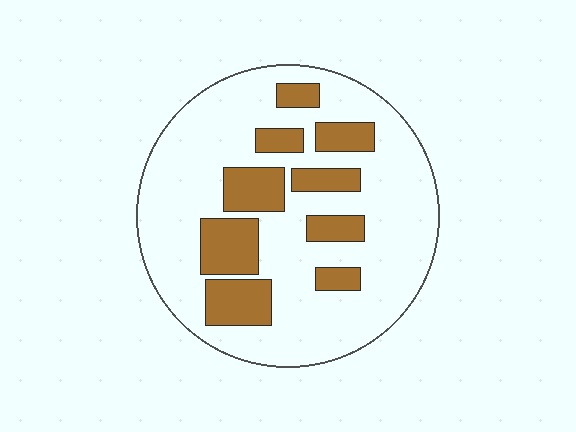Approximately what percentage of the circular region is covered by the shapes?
Approximately 25%.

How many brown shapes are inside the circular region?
9.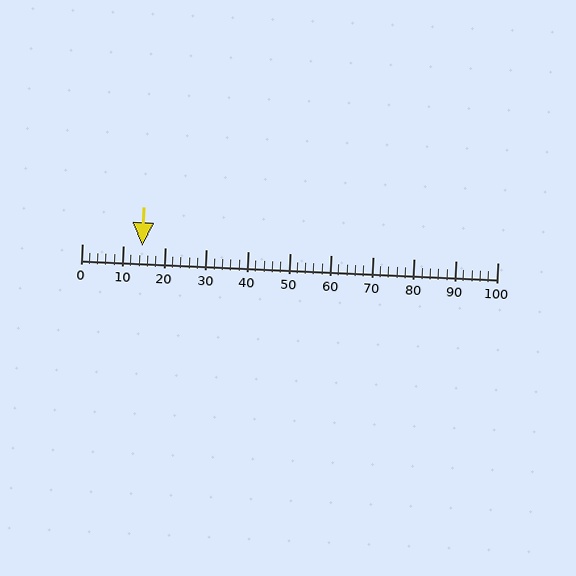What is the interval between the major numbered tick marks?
The major tick marks are spaced 10 units apart.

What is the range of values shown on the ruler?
The ruler shows values from 0 to 100.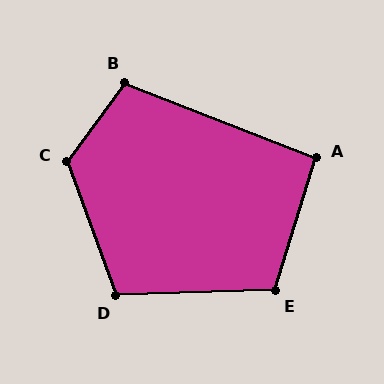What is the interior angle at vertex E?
Approximately 109 degrees (obtuse).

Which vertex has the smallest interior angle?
A, at approximately 94 degrees.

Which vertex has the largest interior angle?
C, at approximately 124 degrees.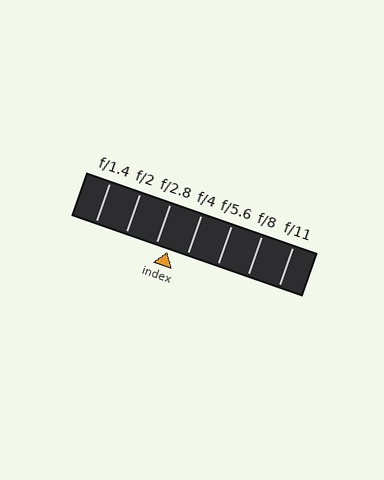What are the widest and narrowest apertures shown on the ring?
The widest aperture shown is f/1.4 and the narrowest is f/11.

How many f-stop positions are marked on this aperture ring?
There are 7 f-stop positions marked.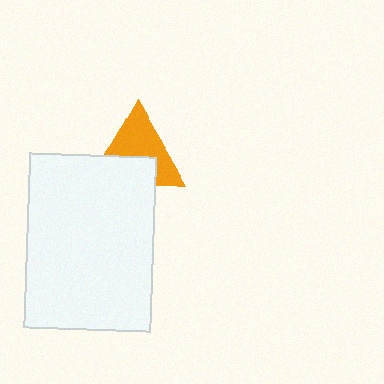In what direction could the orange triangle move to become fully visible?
The orange triangle could move up. That would shift it out from behind the white rectangle entirely.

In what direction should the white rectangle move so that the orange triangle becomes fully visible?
The white rectangle should move down. That is the shortest direction to clear the overlap and leave the orange triangle fully visible.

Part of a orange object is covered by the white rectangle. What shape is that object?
It is a triangle.